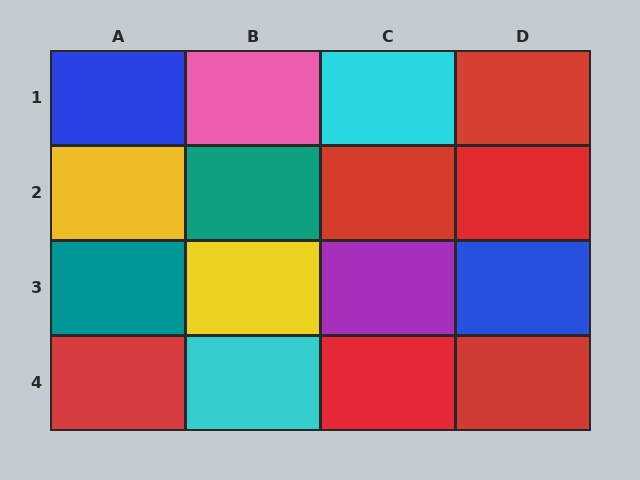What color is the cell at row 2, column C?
Red.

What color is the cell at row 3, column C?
Purple.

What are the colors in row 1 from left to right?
Blue, pink, cyan, red.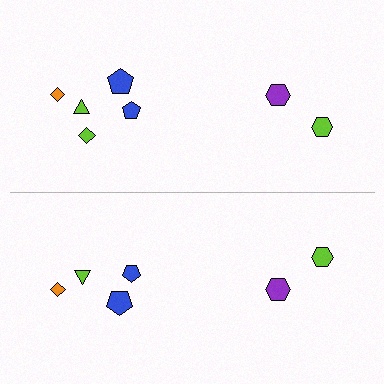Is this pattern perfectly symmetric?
No, the pattern is not perfectly symmetric. A lime diamond is missing from the bottom side.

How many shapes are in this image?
There are 13 shapes in this image.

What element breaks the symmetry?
A lime diamond is missing from the bottom side.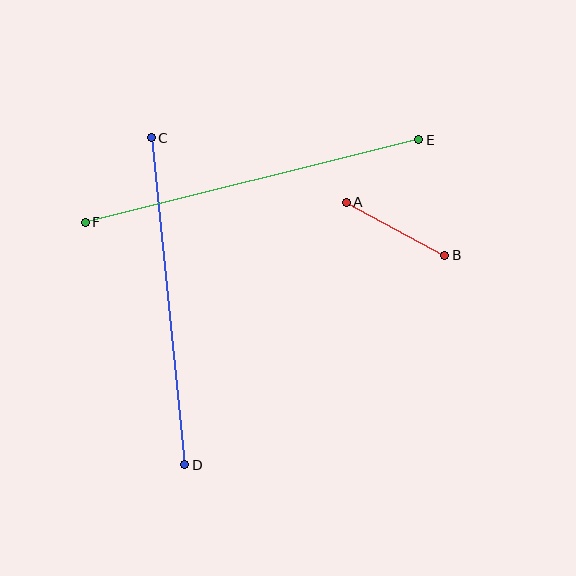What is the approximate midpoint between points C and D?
The midpoint is at approximately (168, 301) pixels.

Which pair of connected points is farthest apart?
Points E and F are farthest apart.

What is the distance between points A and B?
The distance is approximately 112 pixels.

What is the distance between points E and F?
The distance is approximately 344 pixels.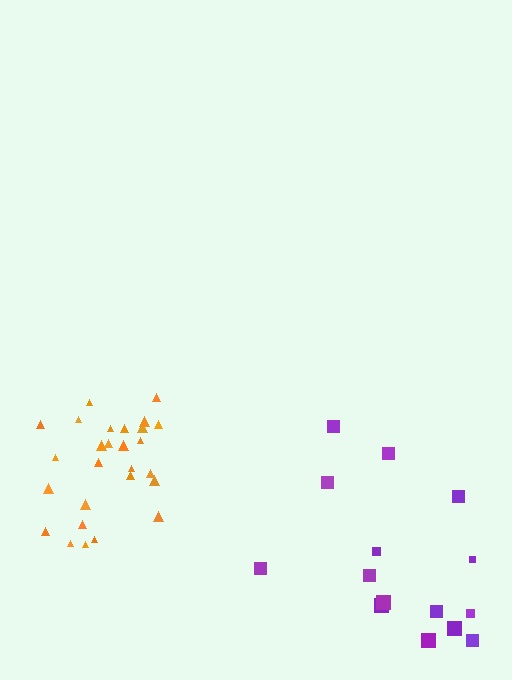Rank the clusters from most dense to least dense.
orange, purple.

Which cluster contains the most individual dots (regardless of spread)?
Orange (27).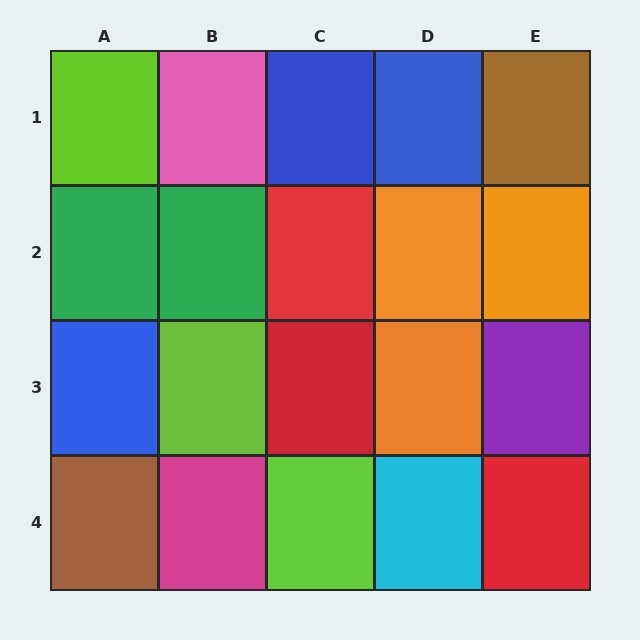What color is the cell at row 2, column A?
Green.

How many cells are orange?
3 cells are orange.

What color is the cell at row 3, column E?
Purple.